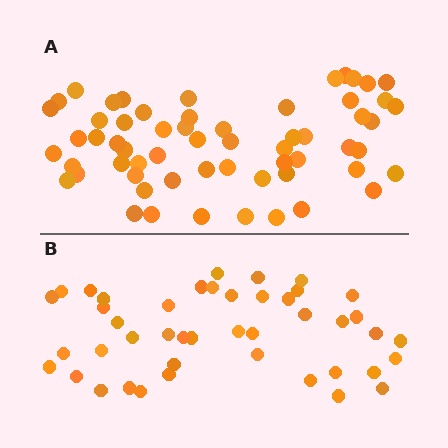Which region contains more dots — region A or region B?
Region A (the top region) has more dots.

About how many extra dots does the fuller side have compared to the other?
Region A has approximately 15 more dots than region B.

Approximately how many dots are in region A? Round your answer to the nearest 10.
About 60 dots.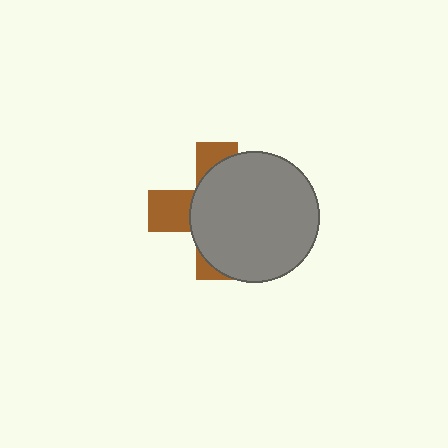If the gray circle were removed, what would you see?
You would see the complete brown cross.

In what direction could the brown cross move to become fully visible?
The brown cross could move left. That would shift it out from behind the gray circle entirely.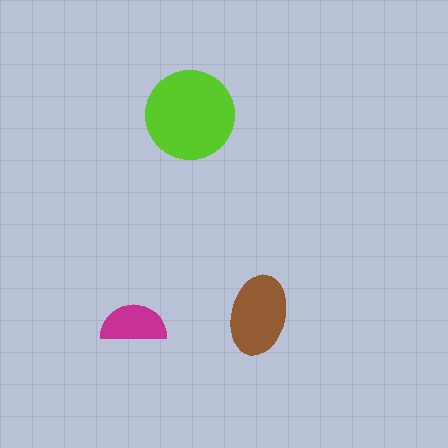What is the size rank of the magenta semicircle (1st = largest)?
3rd.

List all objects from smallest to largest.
The magenta semicircle, the brown ellipse, the lime circle.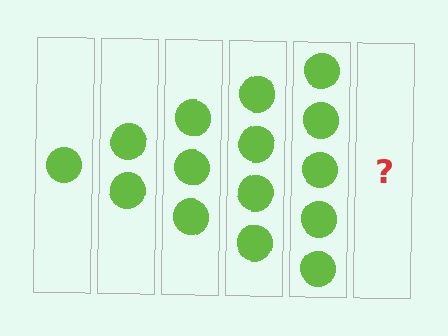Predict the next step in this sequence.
The next step is 6 circles.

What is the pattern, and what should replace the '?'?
The pattern is that each step adds one more circle. The '?' should be 6 circles.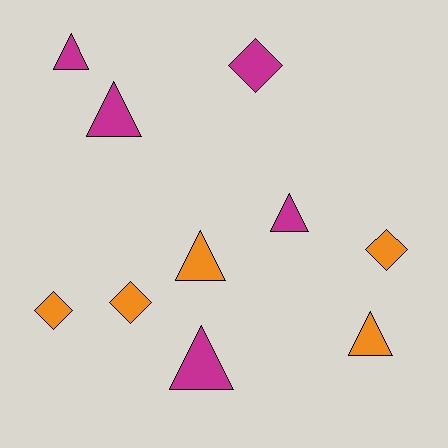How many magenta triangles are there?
There are 4 magenta triangles.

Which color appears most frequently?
Magenta, with 5 objects.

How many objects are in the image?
There are 10 objects.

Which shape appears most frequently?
Triangle, with 6 objects.